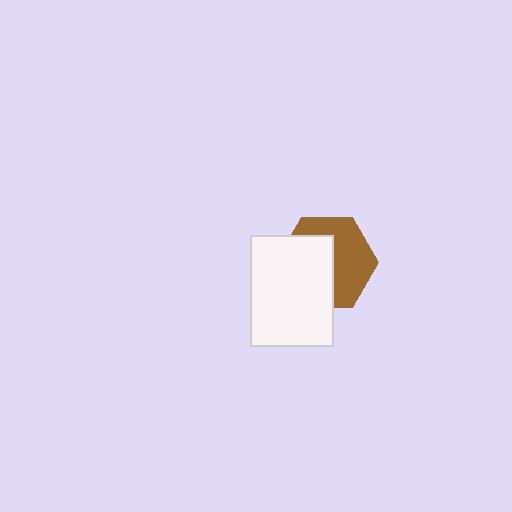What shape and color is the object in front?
The object in front is a white rectangle.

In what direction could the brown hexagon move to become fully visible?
The brown hexagon could move toward the upper-right. That would shift it out from behind the white rectangle entirely.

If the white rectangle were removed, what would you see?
You would see the complete brown hexagon.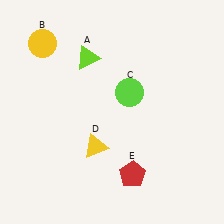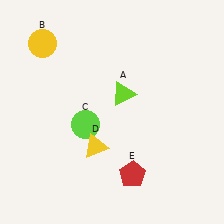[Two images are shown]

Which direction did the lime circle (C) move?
The lime circle (C) moved left.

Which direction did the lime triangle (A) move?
The lime triangle (A) moved right.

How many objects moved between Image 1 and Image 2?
2 objects moved between the two images.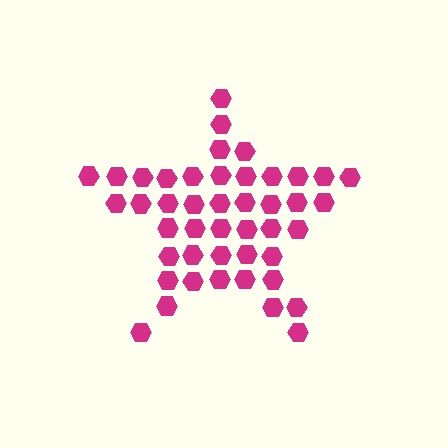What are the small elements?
The small elements are hexagons.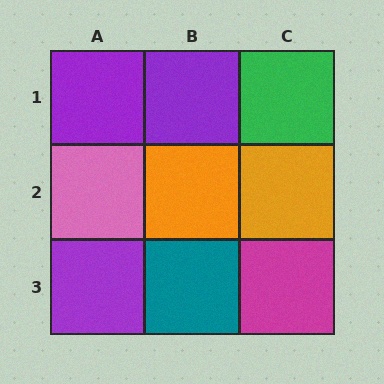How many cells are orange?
2 cells are orange.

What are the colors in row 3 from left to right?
Purple, teal, magenta.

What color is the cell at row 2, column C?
Orange.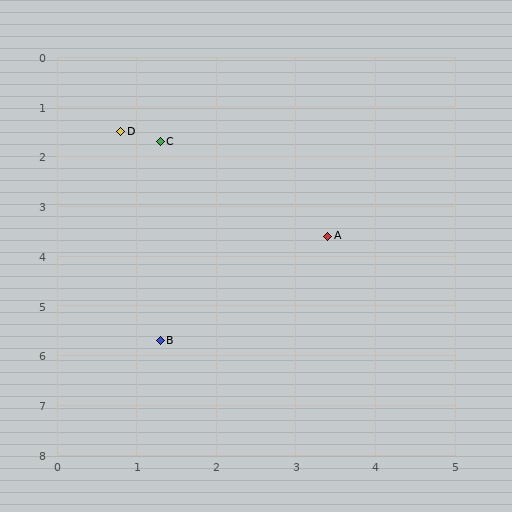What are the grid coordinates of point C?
Point C is at approximately (1.3, 1.7).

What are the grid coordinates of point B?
Point B is at approximately (1.3, 5.7).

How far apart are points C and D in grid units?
Points C and D are about 0.5 grid units apart.